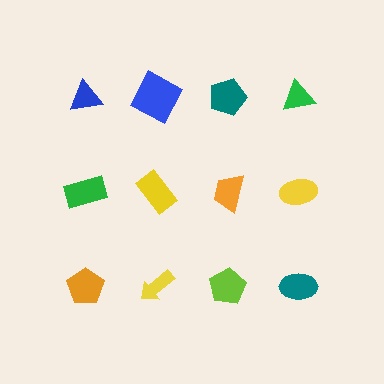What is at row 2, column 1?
A green rectangle.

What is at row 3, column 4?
A teal ellipse.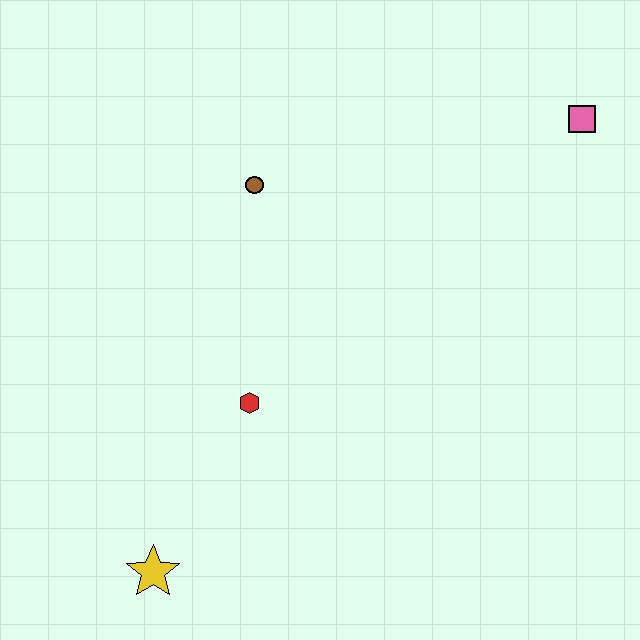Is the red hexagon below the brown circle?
Yes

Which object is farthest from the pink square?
The yellow star is farthest from the pink square.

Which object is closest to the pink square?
The brown circle is closest to the pink square.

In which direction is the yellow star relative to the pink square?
The yellow star is below the pink square.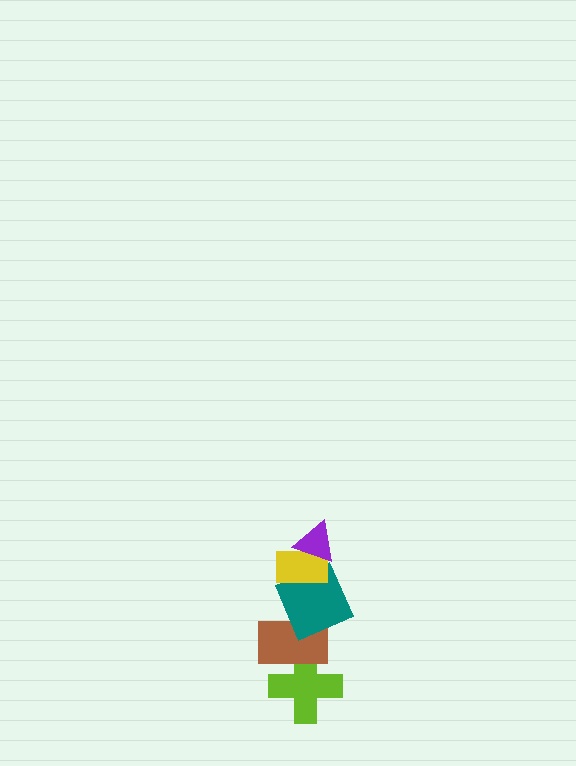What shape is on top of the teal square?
The yellow rectangle is on top of the teal square.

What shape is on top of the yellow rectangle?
The purple triangle is on top of the yellow rectangle.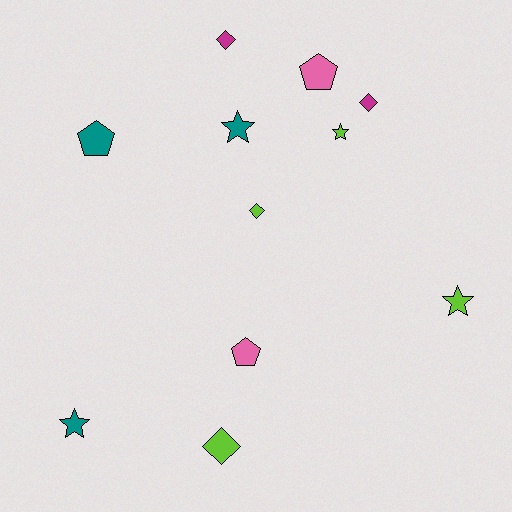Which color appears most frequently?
Lime, with 4 objects.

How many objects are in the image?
There are 11 objects.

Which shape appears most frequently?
Star, with 4 objects.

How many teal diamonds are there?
There are no teal diamonds.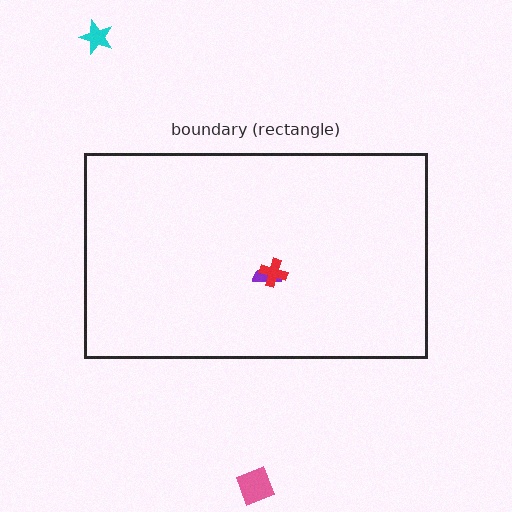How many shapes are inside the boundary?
2 inside, 2 outside.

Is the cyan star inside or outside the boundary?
Outside.